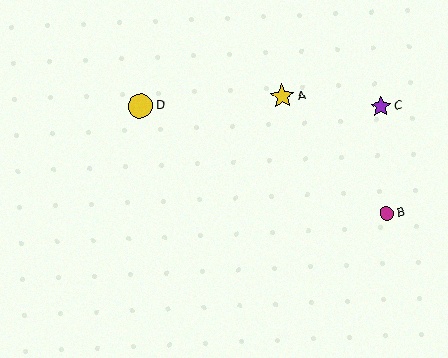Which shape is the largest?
The yellow star (labeled A) is the largest.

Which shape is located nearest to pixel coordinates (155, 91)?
The yellow circle (labeled D) at (141, 106) is nearest to that location.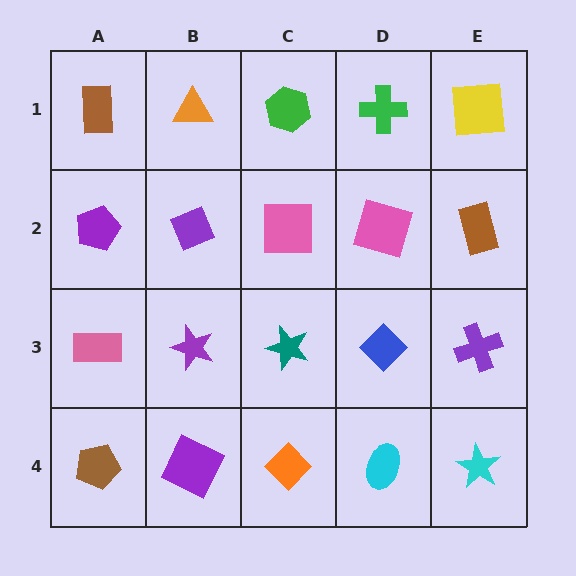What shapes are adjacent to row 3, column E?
A brown rectangle (row 2, column E), a cyan star (row 4, column E), a blue diamond (row 3, column D).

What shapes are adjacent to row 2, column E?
A yellow square (row 1, column E), a purple cross (row 3, column E), a pink square (row 2, column D).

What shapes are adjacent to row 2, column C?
A green hexagon (row 1, column C), a teal star (row 3, column C), a purple diamond (row 2, column B), a pink square (row 2, column D).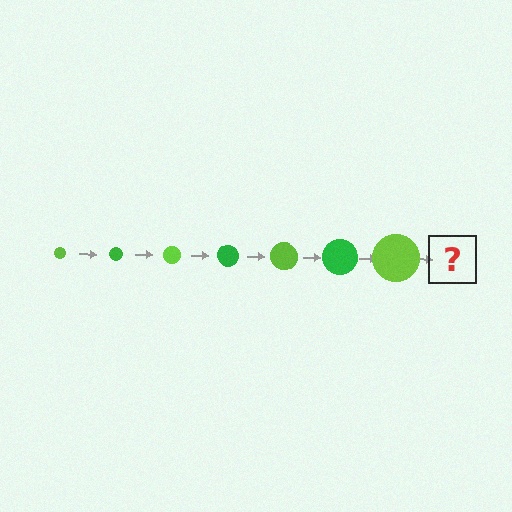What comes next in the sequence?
The next element should be a green circle, larger than the previous one.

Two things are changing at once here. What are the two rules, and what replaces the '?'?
The two rules are that the circle grows larger each step and the color cycles through lime and green. The '?' should be a green circle, larger than the previous one.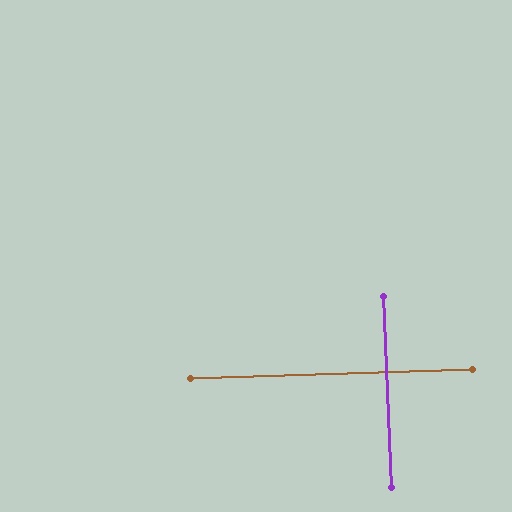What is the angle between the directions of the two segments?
Approximately 90 degrees.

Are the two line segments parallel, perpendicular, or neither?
Perpendicular — they meet at approximately 90°.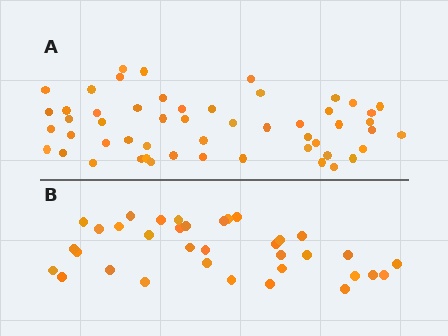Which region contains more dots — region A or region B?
Region A (the top region) has more dots.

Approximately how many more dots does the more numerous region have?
Region A has approximately 20 more dots than region B.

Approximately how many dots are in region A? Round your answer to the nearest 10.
About 50 dots. (The exact count is 53, which rounds to 50.)